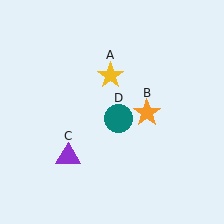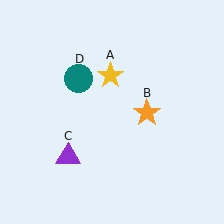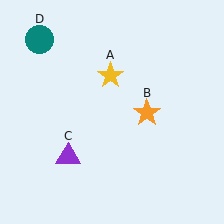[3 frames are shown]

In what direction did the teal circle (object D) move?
The teal circle (object D) moved up and to the left.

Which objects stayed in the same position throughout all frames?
Yellow star (object A) and orange star (object B) and purple triangle (object C) remained stationary.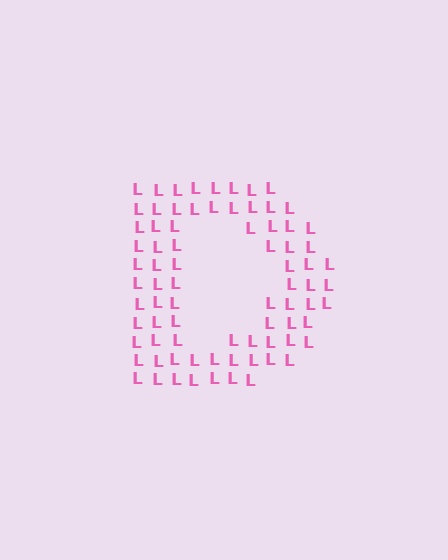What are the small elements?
The small elements are letter L's.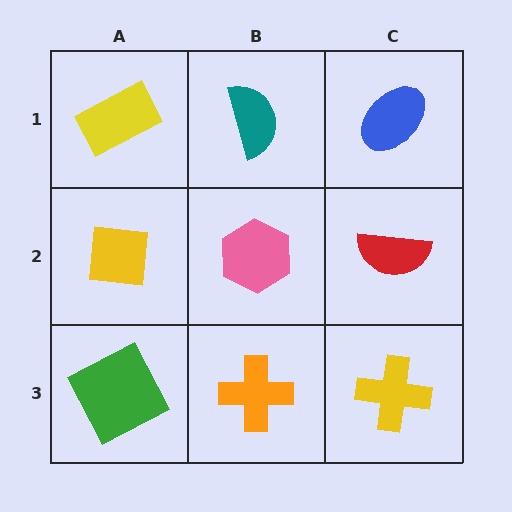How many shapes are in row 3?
3 shapes.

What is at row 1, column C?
A blue ellipse.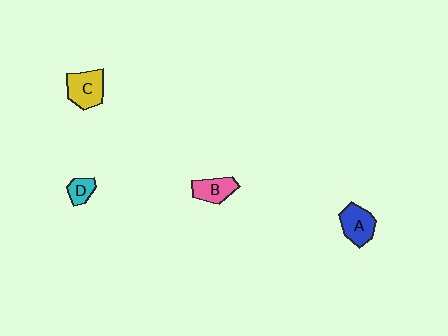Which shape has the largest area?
Shape C (yellow).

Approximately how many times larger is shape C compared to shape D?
Approximately 2.0 times.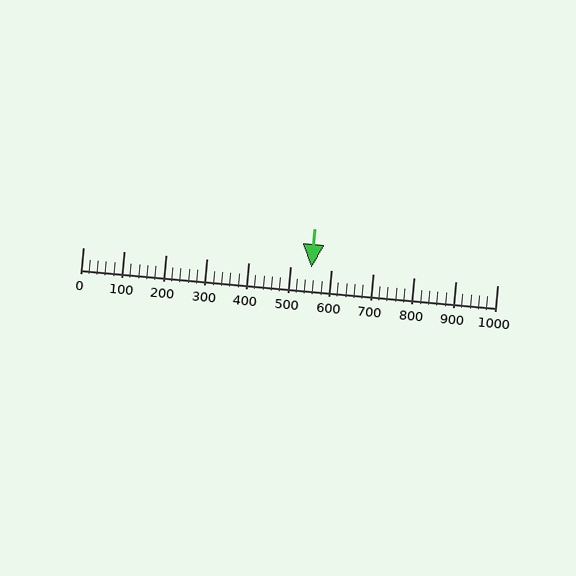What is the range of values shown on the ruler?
The ruler shows values from 0 to 1000.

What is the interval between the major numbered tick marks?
The major tick marks are spaced 100 units apart.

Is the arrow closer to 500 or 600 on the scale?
The arrow is closer to 600.